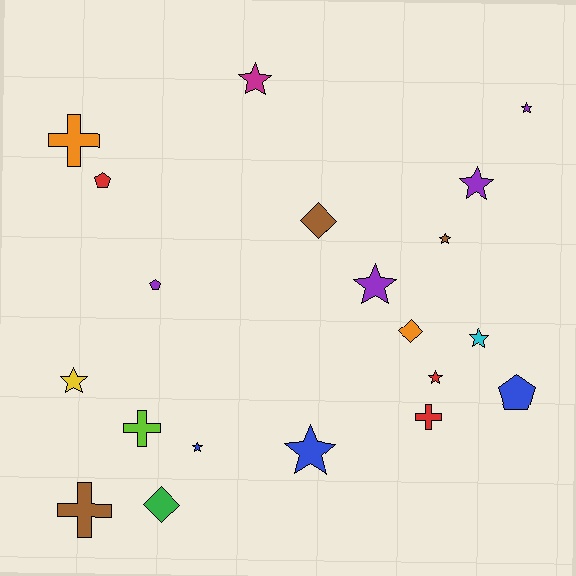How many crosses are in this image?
There are 4 crosses.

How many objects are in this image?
There are 20 objects.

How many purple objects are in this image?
There are 4 purple objects.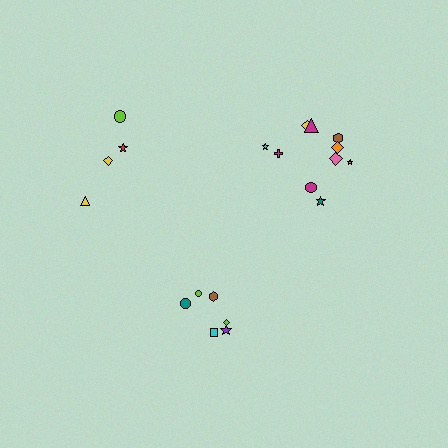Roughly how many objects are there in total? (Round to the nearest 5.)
Roughly 20 objects in total.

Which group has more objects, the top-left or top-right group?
The top-right group.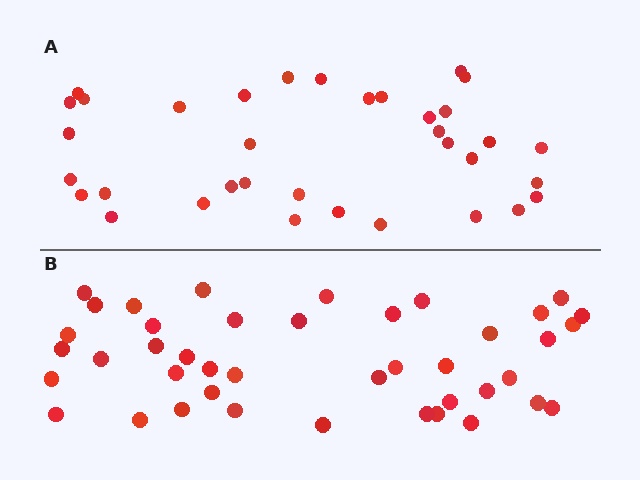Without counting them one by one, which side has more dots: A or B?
Region B (the bottom region) has more dots.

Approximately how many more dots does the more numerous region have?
Region B has roughly 8 or so more dots than region A.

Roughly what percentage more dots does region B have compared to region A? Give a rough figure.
About 20% more.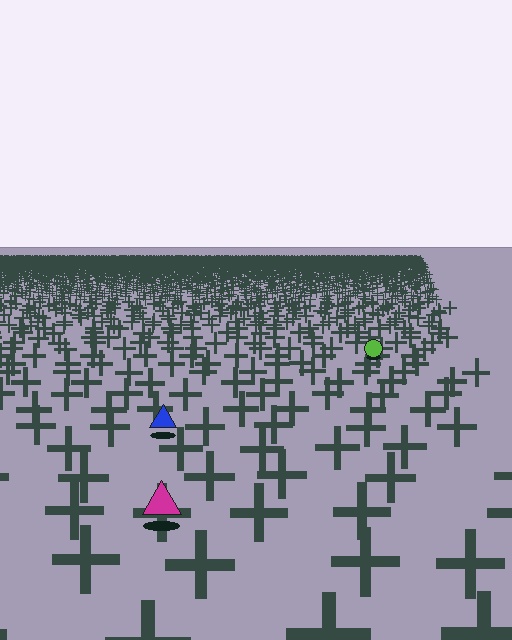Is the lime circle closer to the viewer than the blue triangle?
No. The blue triangle is closer — you can tell from the texture gradient: the ground texture is coarser near it.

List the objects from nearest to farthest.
From nearest to farthest: the magenta triangle, the blue triangle, the lime circle.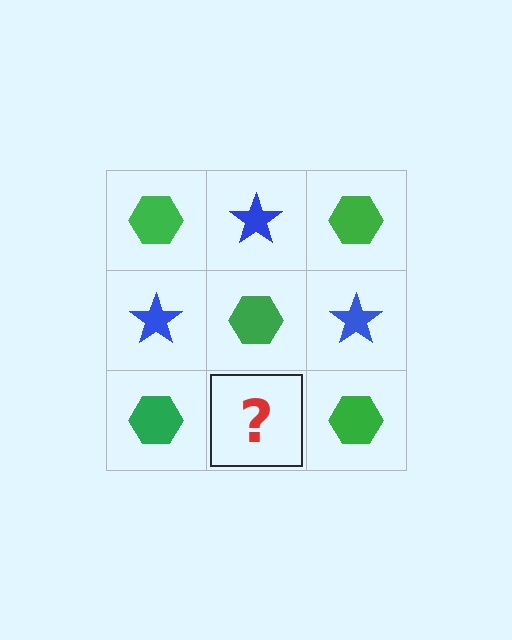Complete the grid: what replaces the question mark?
The question mark should be replaced with a blue star.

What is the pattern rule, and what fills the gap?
The rule is that it alternates green hexagon and blue star in a checkerboard pattern. The gap should be filled with a blue star.